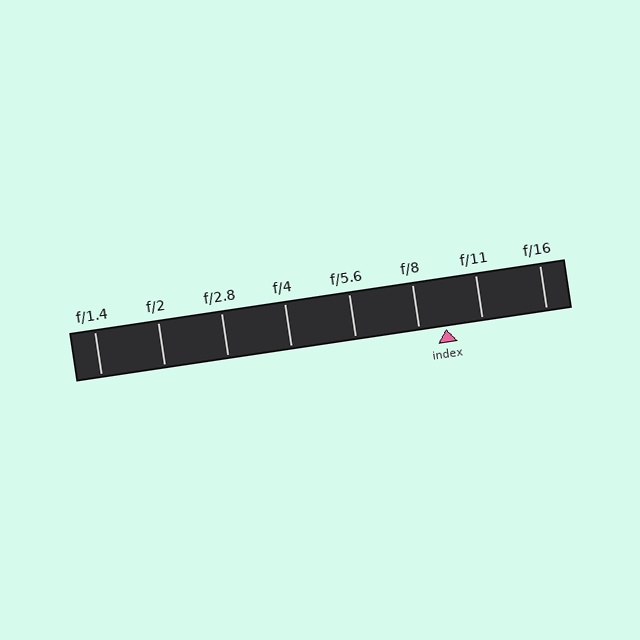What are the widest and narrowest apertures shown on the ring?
The widest aperture shown is f/1.4 and the narrowest is f/16.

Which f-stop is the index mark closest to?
The index mark is closest to f/8.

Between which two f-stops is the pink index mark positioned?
The index mark is between f/8 and f/11.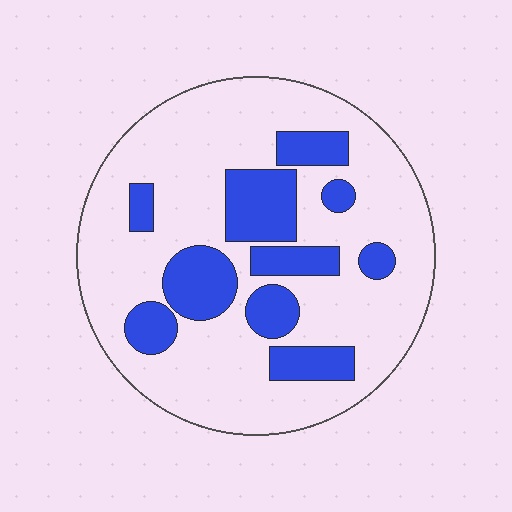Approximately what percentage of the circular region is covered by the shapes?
Approximately 25%.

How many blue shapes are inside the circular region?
10.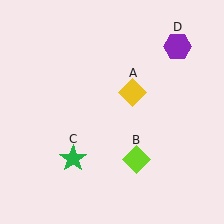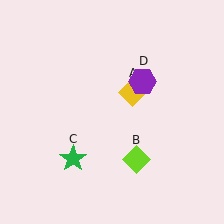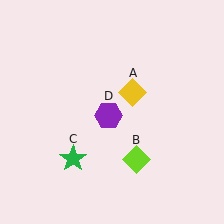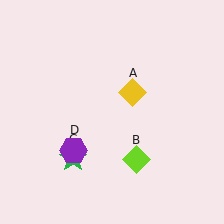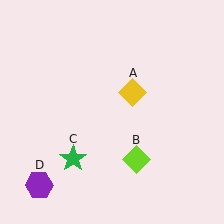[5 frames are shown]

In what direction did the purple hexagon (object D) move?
The purple hexagon (object D) moved down and to the left.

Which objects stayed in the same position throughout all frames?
Yellow diamond (object A) and lime diamond (object B) and green star (object C) remained stationary.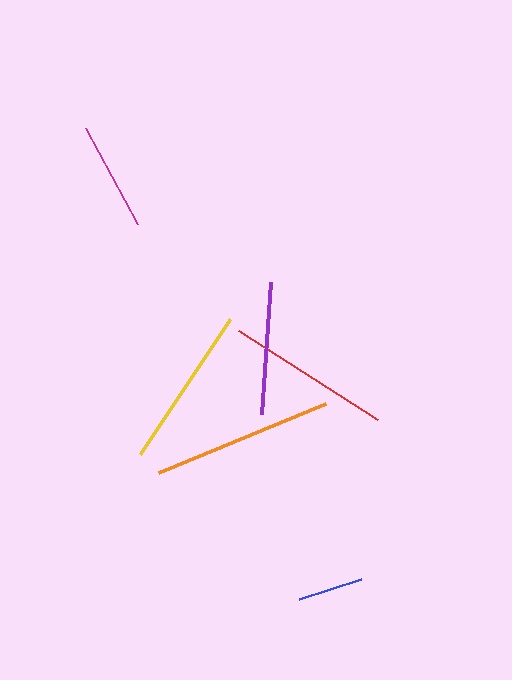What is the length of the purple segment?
The purple segment is approximately 132 pixels long.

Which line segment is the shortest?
The blue line is the shortest at approximately 66 pixels.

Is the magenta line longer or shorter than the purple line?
The purple line is longer than the magenta line.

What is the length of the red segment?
The red segment is approximately 165 pixels long.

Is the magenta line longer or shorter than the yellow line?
The yellow line is longer than the magenta line.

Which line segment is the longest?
The orange line is the longest at approximately 180 pixels.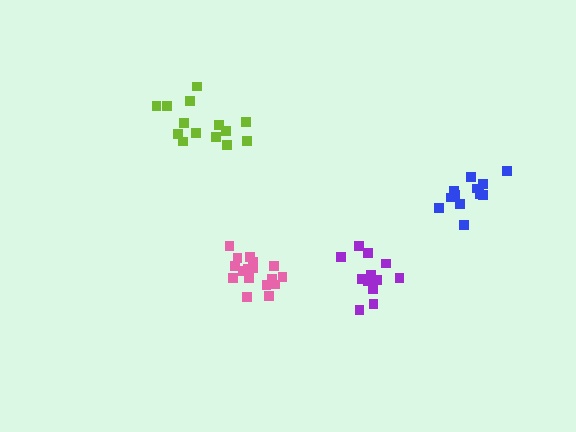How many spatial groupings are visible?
There are 4 spatial groupings.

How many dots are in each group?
Group 1: 14 dots, Group 2: 12 dots, Group 3: 17 dots, Group 4: 12 dots (55 total).